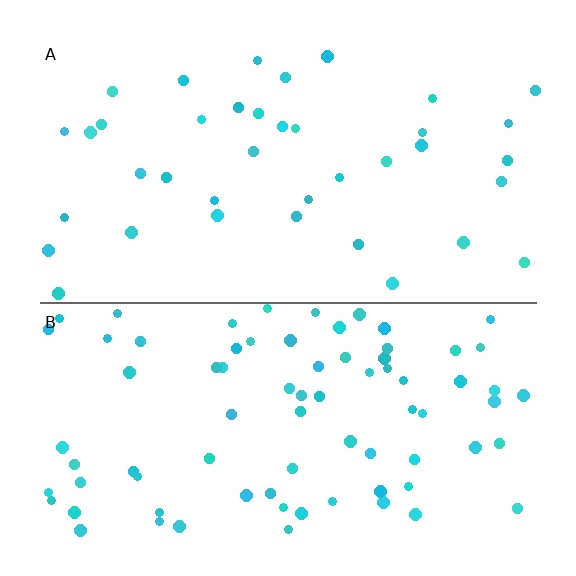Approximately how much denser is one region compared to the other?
Approximately 2.1× — region B over region A.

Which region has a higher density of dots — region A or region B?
B (the bottom).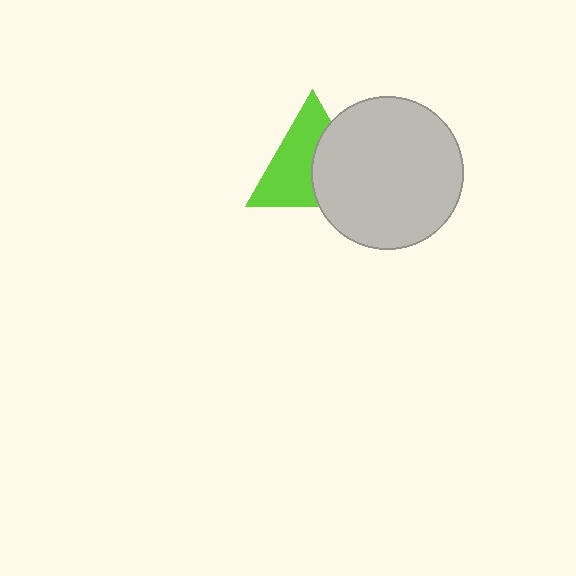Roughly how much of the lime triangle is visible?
About half of it is visible (roughly 57%).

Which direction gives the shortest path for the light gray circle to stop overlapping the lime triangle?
Moving right gives the shortest separation.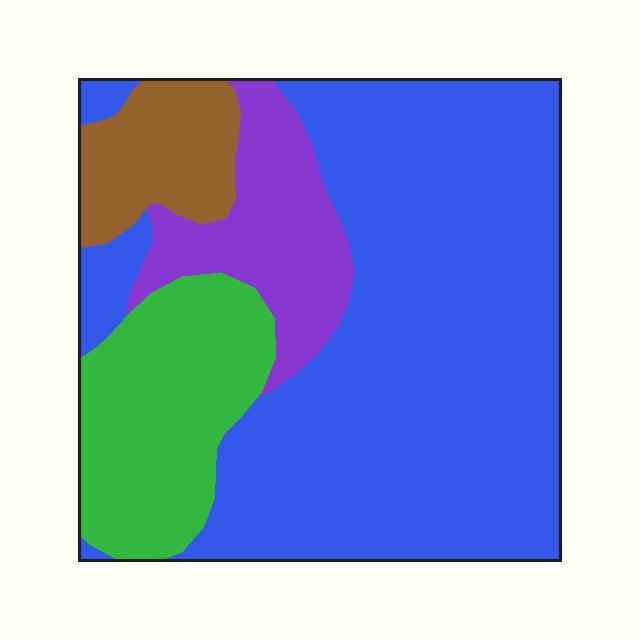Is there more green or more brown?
Green.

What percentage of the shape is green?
Green takes up about one sixth (1/6) of the shape.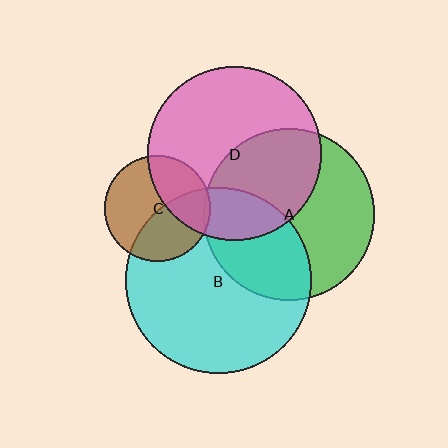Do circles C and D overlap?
Yes.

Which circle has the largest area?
Circle B (cyan).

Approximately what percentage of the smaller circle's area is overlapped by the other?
Approximately 35%.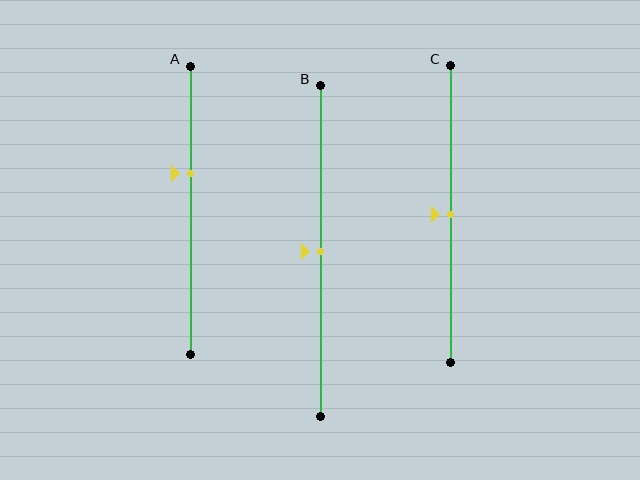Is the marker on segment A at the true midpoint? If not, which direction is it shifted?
No, the marker on segment A is shifted upward by about 13% of the segment length.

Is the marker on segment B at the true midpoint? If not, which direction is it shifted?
Yes, the marker on segment B is at the true midpoint.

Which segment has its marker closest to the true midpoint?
Segment B has its marker closest to the true midpoint.